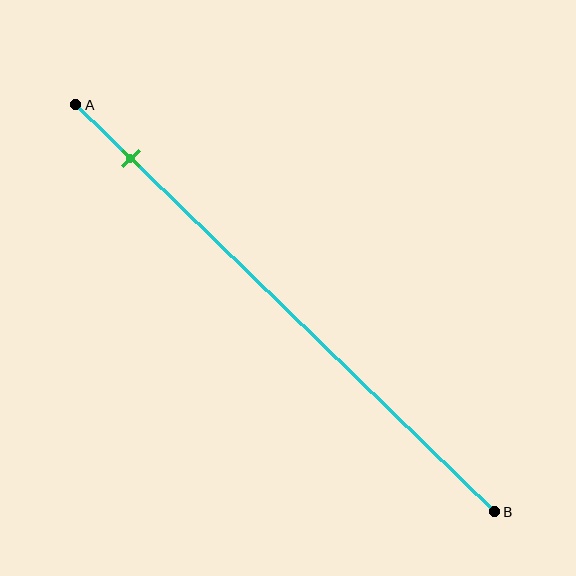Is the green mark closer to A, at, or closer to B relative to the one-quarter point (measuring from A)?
The green mark is closer to point A than the one-quarter point of segment AB.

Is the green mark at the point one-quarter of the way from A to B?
No, the mark is at about 15% from A, not at the 25% one-quarter point.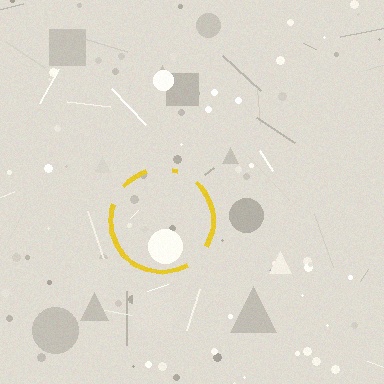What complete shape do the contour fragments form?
The contour fragments form a circle.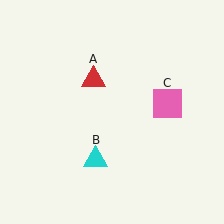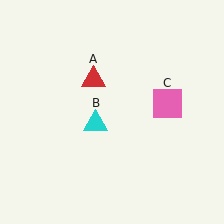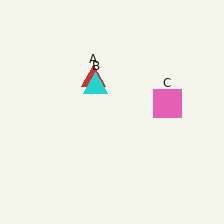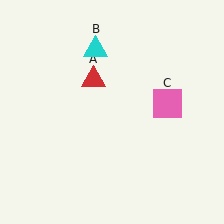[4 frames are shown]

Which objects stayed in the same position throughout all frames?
Red triangle (object A) and pink square (object C) remained stationary.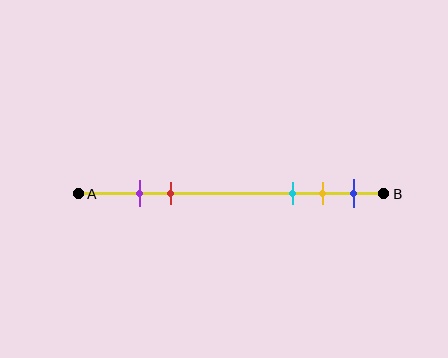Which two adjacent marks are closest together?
The purple and red marks are the closest adjacent pair.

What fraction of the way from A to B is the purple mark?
The purple mark is approximately 20% (0.2) of the way from A to B.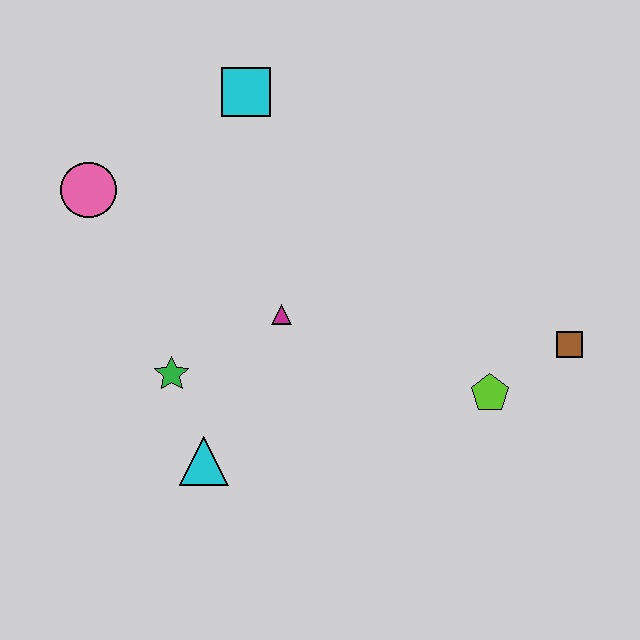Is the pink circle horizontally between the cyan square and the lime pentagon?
No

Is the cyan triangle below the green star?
Yes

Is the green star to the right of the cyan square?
No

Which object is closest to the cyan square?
The pink circle is closest to the cyan square.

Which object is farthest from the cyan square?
The brown square is farthest from the cyan square.